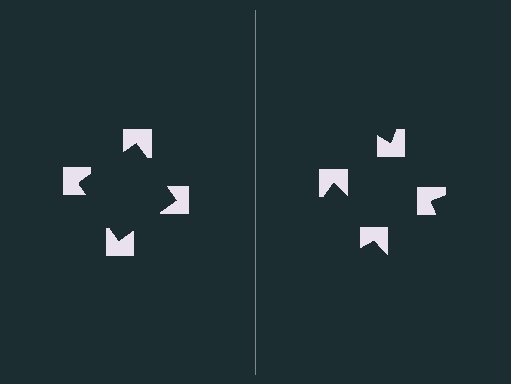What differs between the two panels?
The notched squares are positioned identically on both sides; only the wedge orientations differ. On the left they align to a square; on the right they are misaligned.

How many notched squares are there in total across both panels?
8 — 4 on each side.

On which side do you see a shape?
An illusory square appears on the left side. On the right side the wedge cuts are rotated, so no coherent shape forms.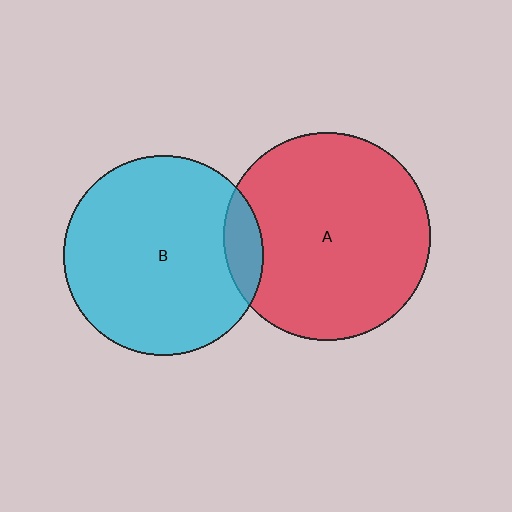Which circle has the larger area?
Circle A (red).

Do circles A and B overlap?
Yes.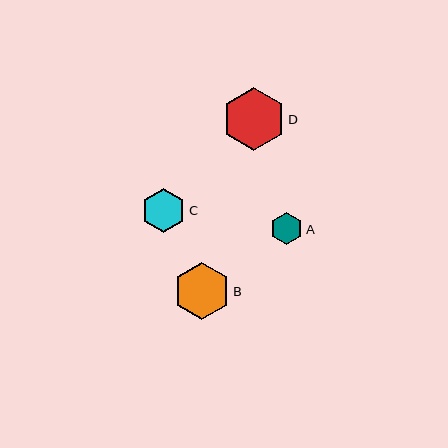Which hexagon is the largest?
Hexagon D is the largest with a size of approximately 63 pixels.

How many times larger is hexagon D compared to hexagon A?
Hexagon D is approximately 1.9 times the size of hexagon A.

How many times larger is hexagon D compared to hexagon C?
Hexagon D is approximately 1.4 times the size of hexagon C.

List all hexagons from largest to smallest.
From largest to smallest: D, B, C, A.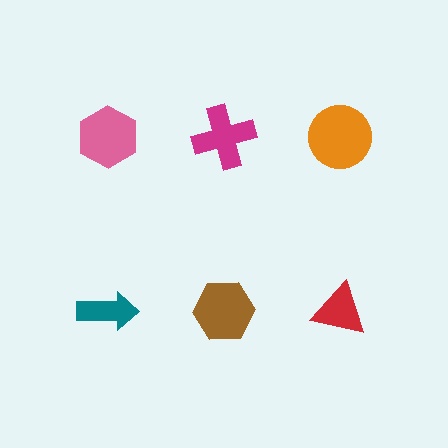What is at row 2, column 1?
A teal arrow.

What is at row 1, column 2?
A magenta cross.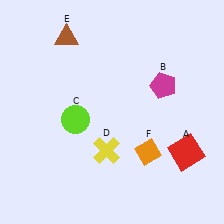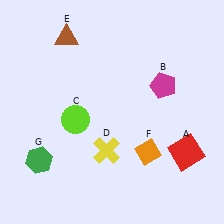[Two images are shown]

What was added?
A green hexagon (G) was added in Image 2.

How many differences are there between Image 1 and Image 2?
There is 1 difference between the two images.